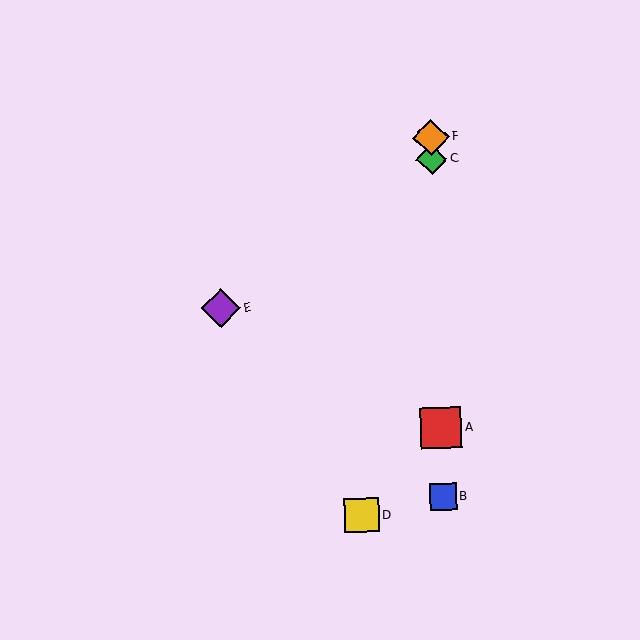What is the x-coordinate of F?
Object F is at x≈431.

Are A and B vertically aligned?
Yes, both are at x≈441.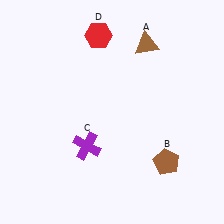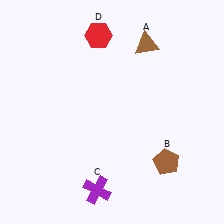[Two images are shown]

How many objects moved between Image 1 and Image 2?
1 object moved between the two images.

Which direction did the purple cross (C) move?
The purple cross (C) moved down.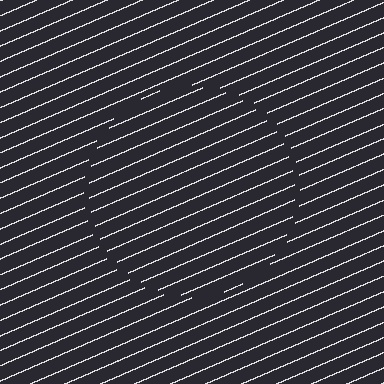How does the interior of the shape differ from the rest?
The interior of the shape contains the same grating, shifted by half a period — the contour is defined by the phase discontinuity where line-ends from the inner and outer gratings abut.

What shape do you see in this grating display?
An illusory circle. The interior of the shape contains the same grating, shifted by half a period — the contour is defined by the phase discontinuity where line-ends from the inner and outer gratings abut.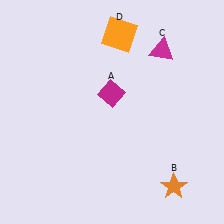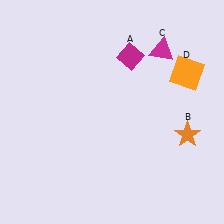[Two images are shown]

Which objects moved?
The objects that moved are: the magenta diamond (A), the orange star (B), the orange square (D).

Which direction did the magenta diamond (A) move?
The magenta diamond (A) moved up.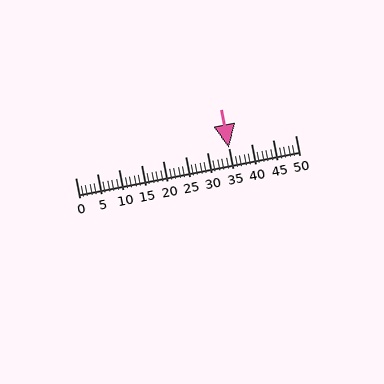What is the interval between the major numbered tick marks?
The major tick marks are spaced 5 units apart.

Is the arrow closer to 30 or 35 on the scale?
The arrow is closer to 35.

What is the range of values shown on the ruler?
The ruler shows values from 0 to 50.